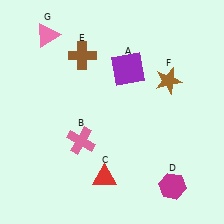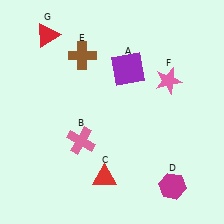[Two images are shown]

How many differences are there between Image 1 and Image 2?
There are 2 differences between the two images.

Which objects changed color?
F changed from brown to pink. G changed from pink to red.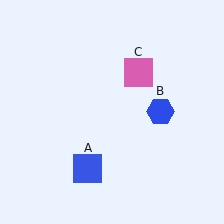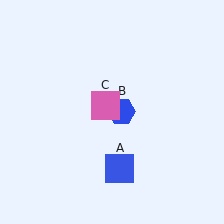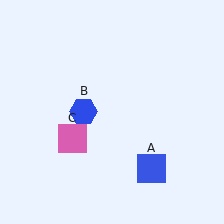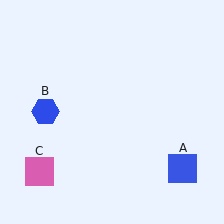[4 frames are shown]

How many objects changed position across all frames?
3 objects changed position: blue square (object A), blue hexagon (object B), pink square (object C).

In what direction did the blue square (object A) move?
The blue square (object A) moved right.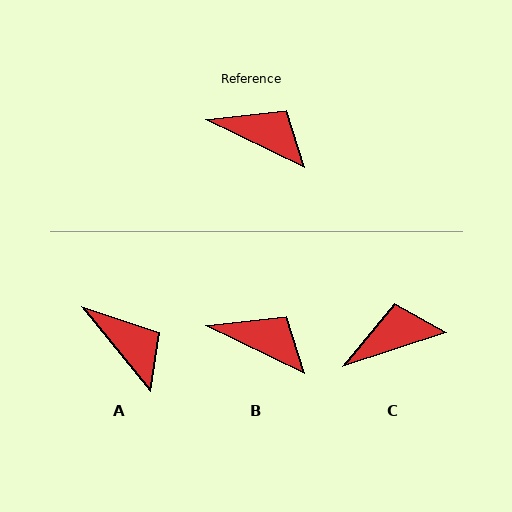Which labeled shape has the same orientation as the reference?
B.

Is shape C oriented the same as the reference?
No, it is off by about 43 degrees.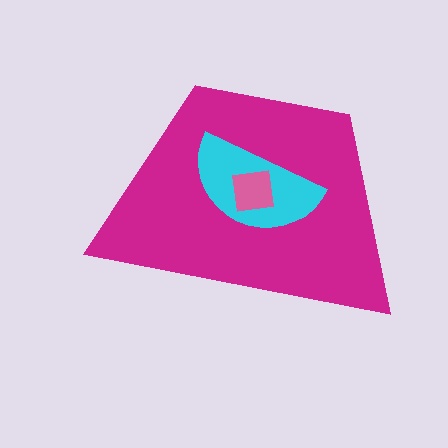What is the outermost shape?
The magenta trapezoid.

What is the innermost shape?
The pink square.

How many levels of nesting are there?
3.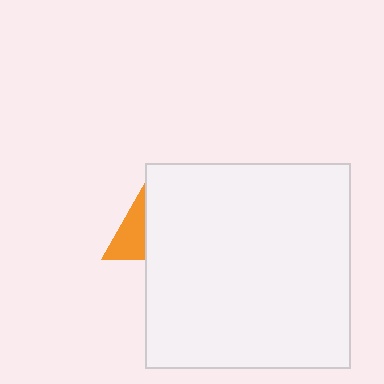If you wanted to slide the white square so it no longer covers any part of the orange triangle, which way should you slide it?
Slide it right — that is the most direct way to separate the two shapes.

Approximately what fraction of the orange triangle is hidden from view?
Roughly 65% of the orange triangle is hidden behind the white square.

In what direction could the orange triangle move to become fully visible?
The orange triangle could move left. That would shift it out from behind the white square entirely.